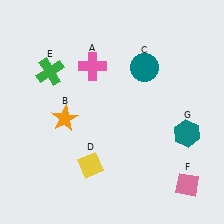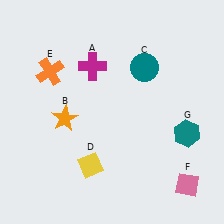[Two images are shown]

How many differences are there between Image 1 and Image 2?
There are 2 differences between the two images.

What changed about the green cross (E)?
In Image 1, E is green. In Image 2, it changed to orange.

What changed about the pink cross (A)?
In Image 1, A is pink. In Image 2, it changed to magenta.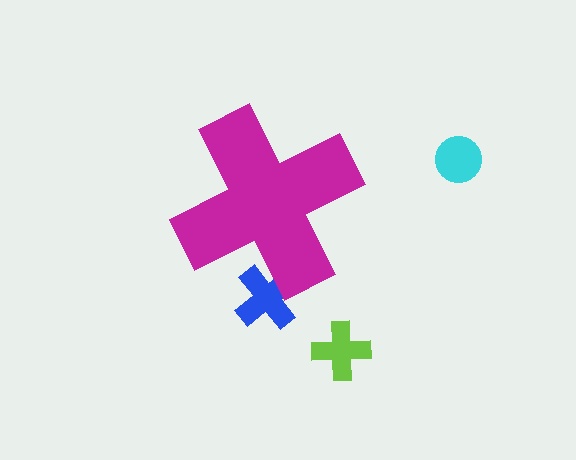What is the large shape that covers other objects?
A magenta cross.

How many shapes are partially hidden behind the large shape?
1 shape is partially hidden.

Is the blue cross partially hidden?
Yes, the blue cross is partially hidden behind the magenta cross.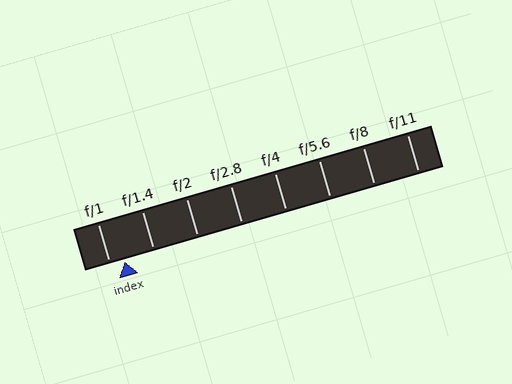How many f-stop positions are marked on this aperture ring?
There are 8 f-stop positions marked.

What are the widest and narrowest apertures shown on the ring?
The widest aperture shown is f/1 and the narrowest is f/11.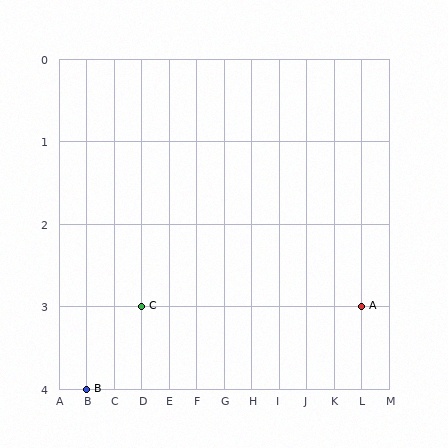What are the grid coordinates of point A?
Point A is at grid coordinates (L, 3).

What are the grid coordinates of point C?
Point C is at grid coordinates (D, 3).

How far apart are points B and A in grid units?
Points B and A are 10 columns and 1 row apart (about 10.0 grid units diagonally).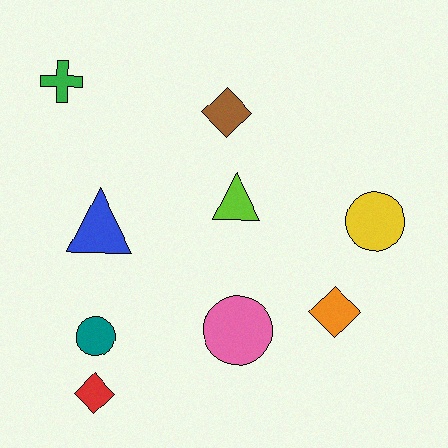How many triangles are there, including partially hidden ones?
There are 2 triangles.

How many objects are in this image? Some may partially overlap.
There are 9 objects.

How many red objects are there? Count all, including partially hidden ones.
There is 1 red object.